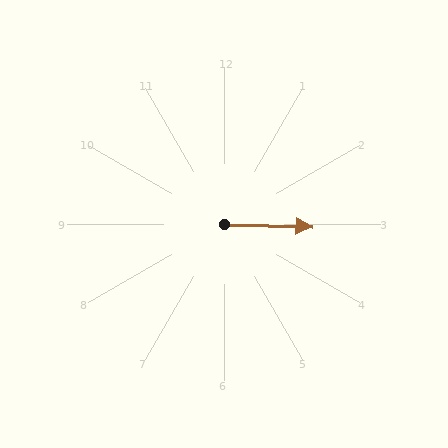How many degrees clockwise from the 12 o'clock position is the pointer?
Approximately 91 degrees.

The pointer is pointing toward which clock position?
Roughly 3 o'clock.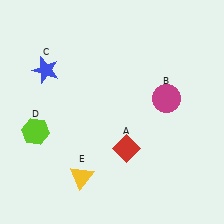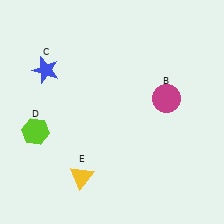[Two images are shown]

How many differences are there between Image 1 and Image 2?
There is 1 difference between the two images.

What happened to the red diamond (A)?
The red diamond (A) was removed in Image 2. It was in the bottom-right area of Image 1.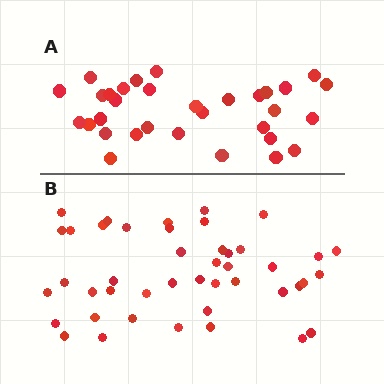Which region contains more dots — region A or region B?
Region B (the bottom region) has more dots.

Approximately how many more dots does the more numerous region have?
Region B has roughly 12 or so more dots than region A.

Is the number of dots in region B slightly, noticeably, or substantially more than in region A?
Region B has noticeably more, but not dramatically so. The ratio is roughly 1.4 to 1.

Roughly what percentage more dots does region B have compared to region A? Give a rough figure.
About 40% more.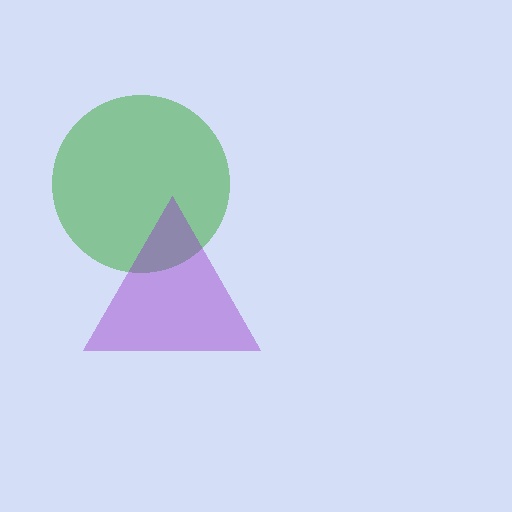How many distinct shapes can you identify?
There are 2 distinct shapes: a green circle, a purple triangle.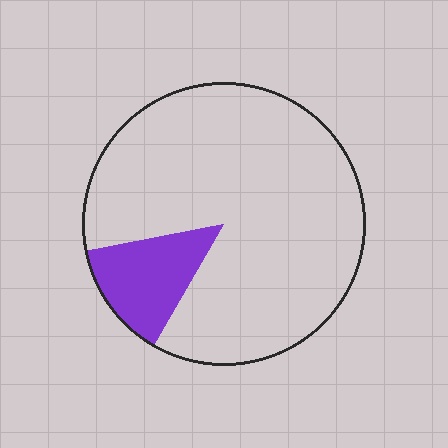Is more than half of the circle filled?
No.